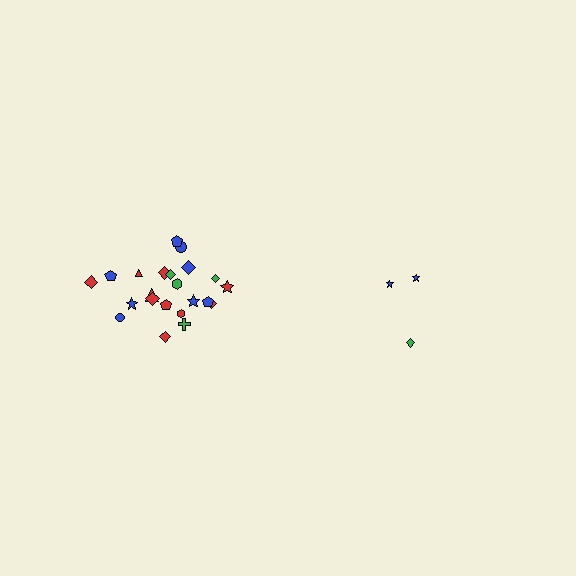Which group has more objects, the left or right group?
The left group.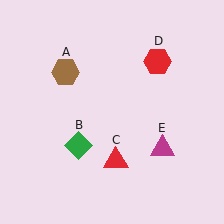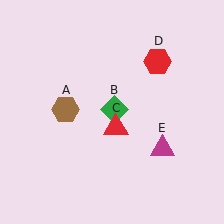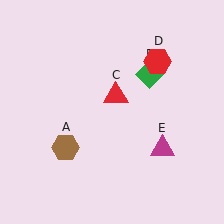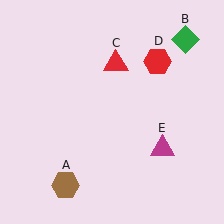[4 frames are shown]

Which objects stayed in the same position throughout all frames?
Red hexagon (object D) and magenta triangle (object E) remained stationary.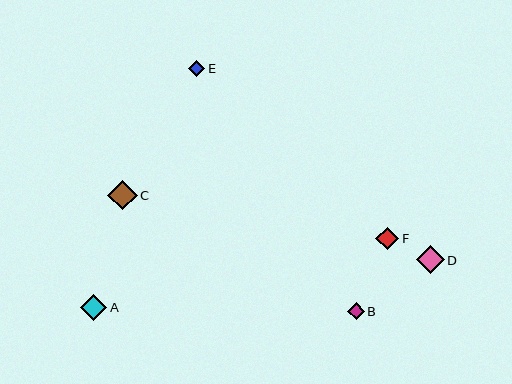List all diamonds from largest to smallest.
From largest to smallest: C, D, A, F, B, E.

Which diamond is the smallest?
Diamond E is the smallest with a size of approximately 16 pixels.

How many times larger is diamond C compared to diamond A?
Diamond C is approximately 1.1 times the size of diamond A.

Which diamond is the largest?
Diamond C is the largest with a size of approximately 30 pixels.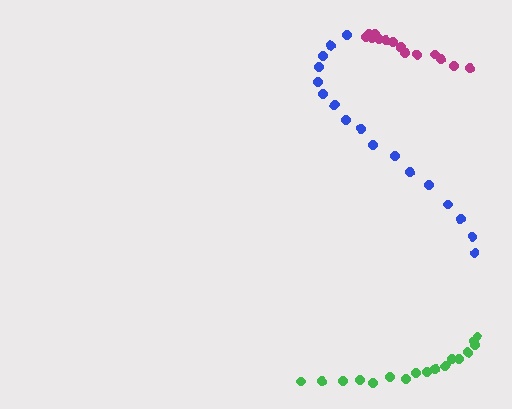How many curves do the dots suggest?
There are 3 distinct paths.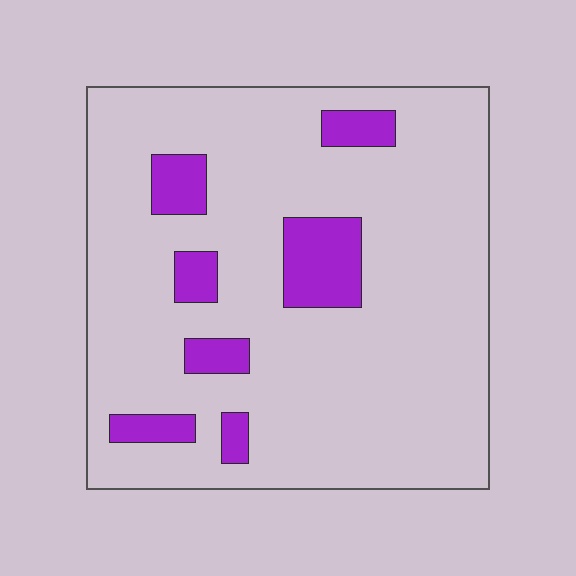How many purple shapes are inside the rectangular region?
7.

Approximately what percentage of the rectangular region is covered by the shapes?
Approximately 15%.